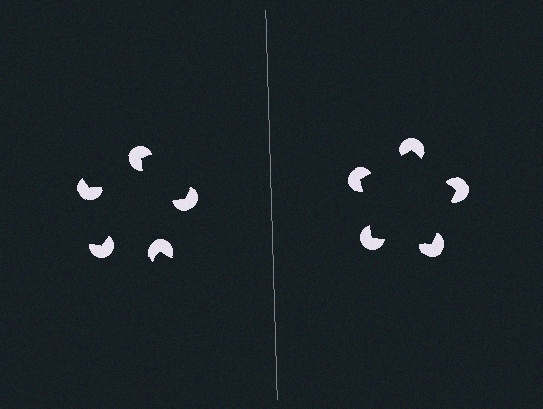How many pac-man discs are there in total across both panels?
10 — 5 on each side.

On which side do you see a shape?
An illusory pentagon appears on the right side. On the left side the wedge cuts are rotated, so no coherent shape forms.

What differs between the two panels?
The pac-man discs are positioned identically on both sides; only the wedge orientations differ. On the right they align to a pentagon; on the left they are misaligned.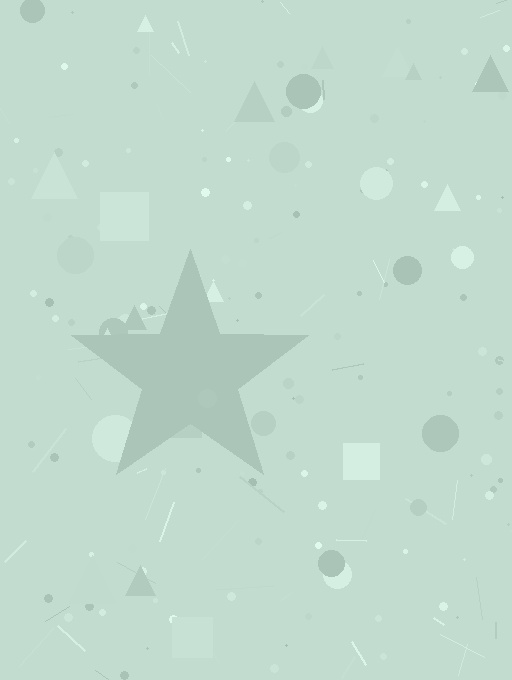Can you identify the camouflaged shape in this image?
The camouflaged shape is a star.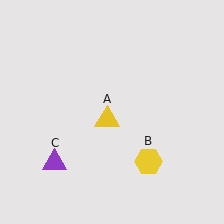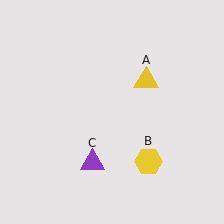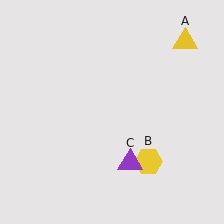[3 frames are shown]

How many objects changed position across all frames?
2 objects changed position: yellow triangle (object A), purple triangle (object C).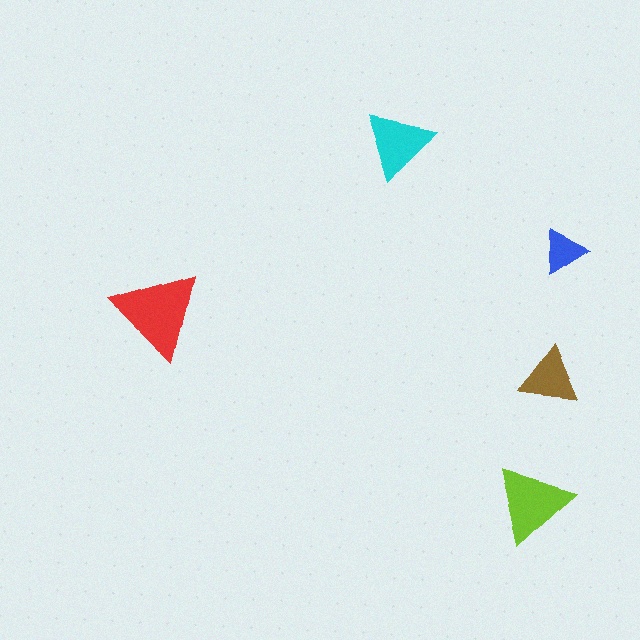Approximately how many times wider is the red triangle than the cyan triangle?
About 1.5 times wider.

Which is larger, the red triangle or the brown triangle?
The red one.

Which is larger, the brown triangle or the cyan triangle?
The cyan one.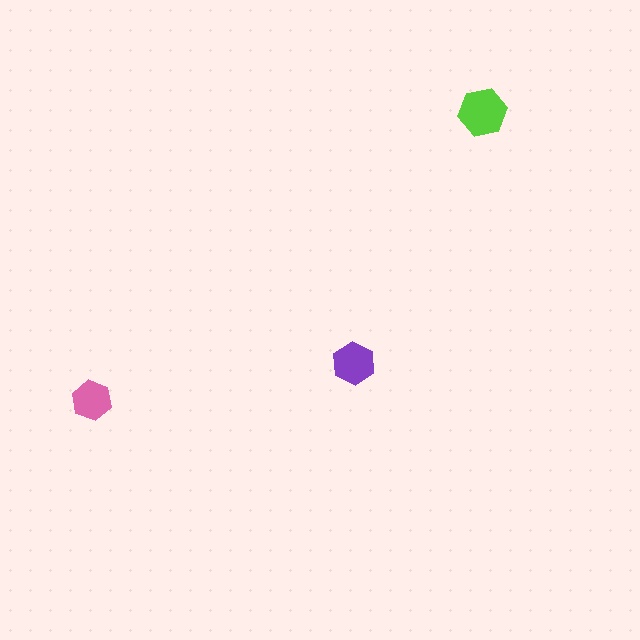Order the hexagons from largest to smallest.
the lime one, the purple one, the pink one.